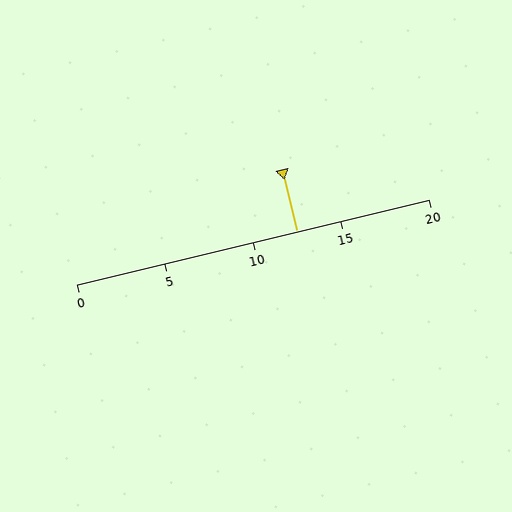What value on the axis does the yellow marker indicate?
The marker indicates approximately 12.5.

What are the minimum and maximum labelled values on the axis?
The axis runs from 0 to 20.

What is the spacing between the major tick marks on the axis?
The major ticks are spaced 5 apart.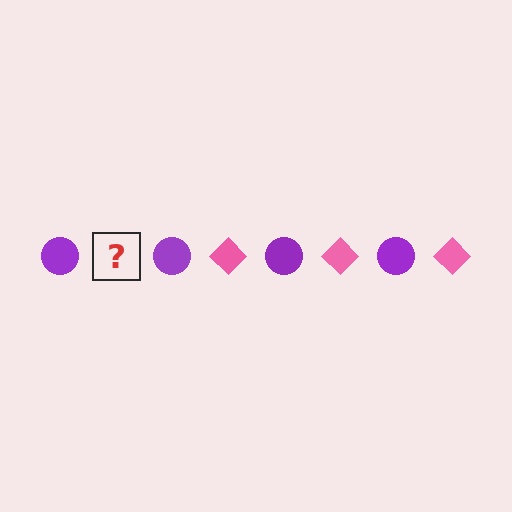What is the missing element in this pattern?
The missing element is a pink diamond.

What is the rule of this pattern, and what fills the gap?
The rule is that the pattern alternates between purple circle and pink diamond. The gap should be filled with a pink diamond.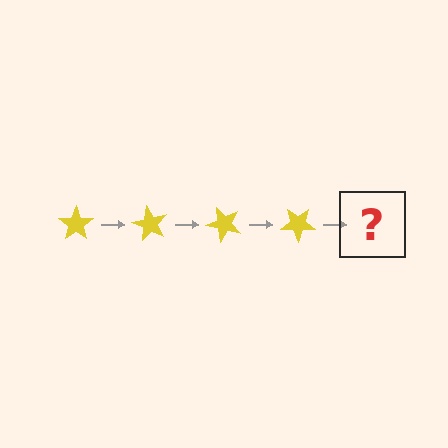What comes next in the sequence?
The next element should be a yellow star rotated 240 degrees.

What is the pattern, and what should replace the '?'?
The pattern is that the star rotates 60 degrees each step. The '?' should be a yellow star rotated 240 degrees.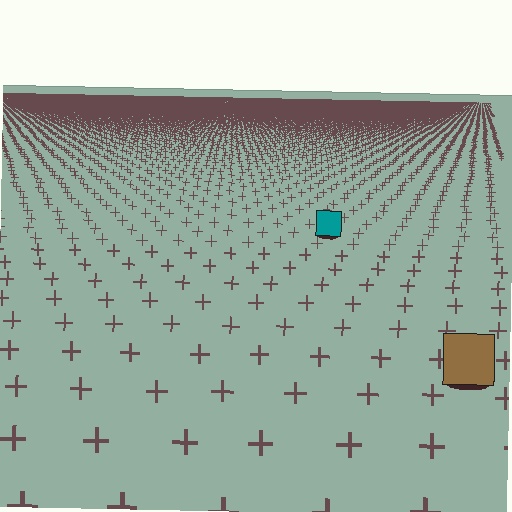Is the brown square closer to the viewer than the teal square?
Yes. The brown square is closer — you can tell from the texture gradient: the ground texture is coarser near it.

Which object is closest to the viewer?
The brown square is closest. The texture marks near it are larger and more spread out.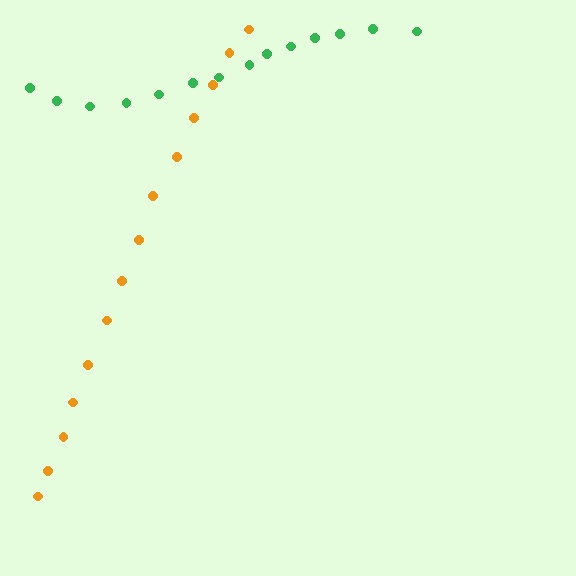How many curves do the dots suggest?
There are 2 distinct paths.